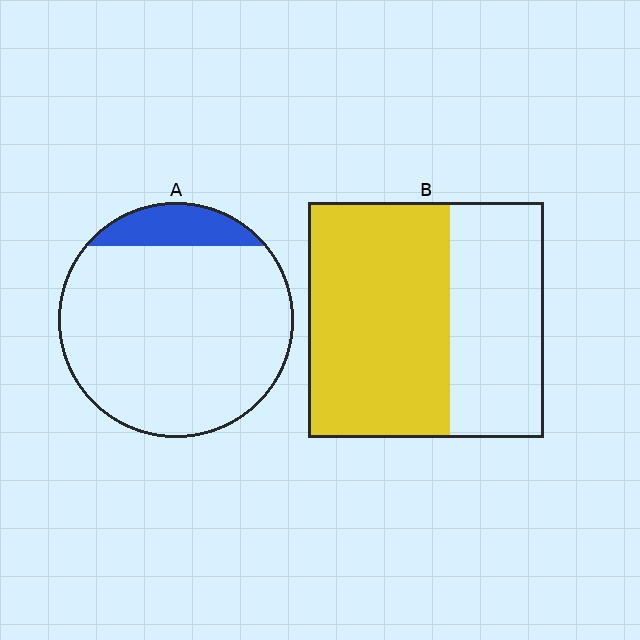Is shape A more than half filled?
No.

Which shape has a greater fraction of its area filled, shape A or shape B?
Shape B.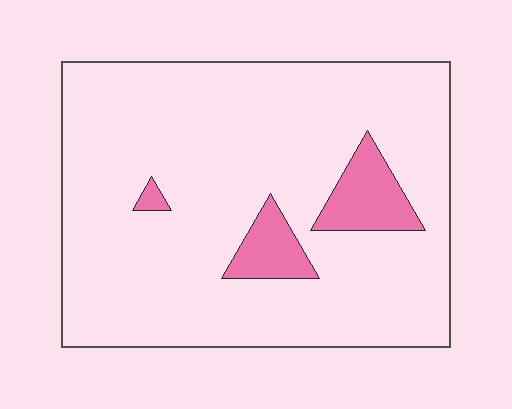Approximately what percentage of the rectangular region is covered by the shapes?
Approximately 10%.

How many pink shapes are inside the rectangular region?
3.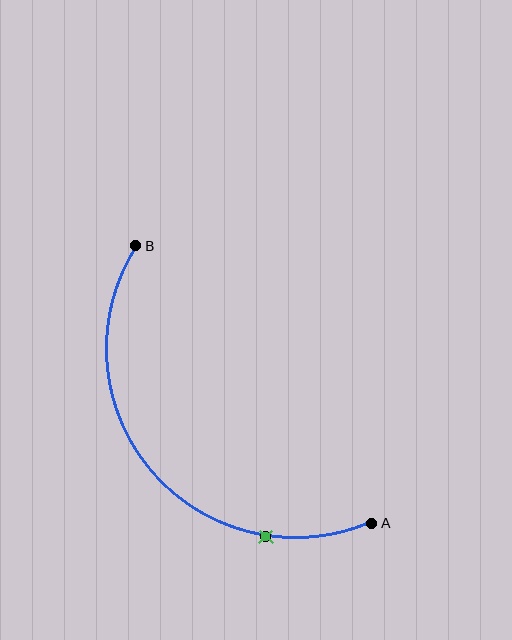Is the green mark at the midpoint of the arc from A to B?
No. The green mark lies on the arc but is closer to endpoint A. The arc midpoint would be at the point on the curve equidistant along the arc from both A and B.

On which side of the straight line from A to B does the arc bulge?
The arc bulges below and to the left of the straight line connecting A and B.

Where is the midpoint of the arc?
The arc midpoint is the point on the curve farthest from the straight line joining A and B. It sits below and to the left of that line.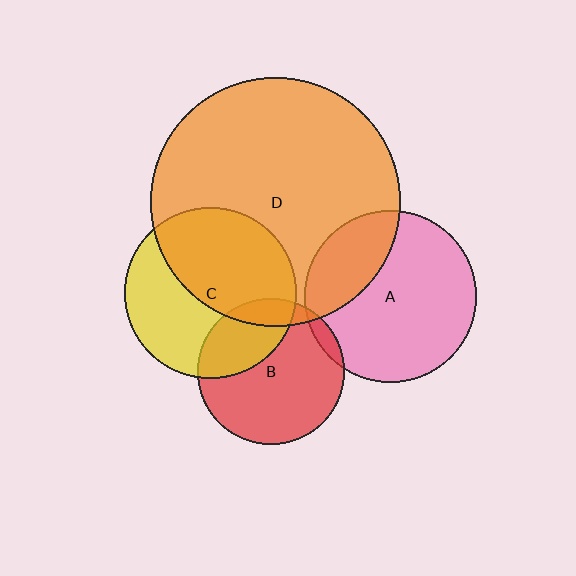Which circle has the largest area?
Circle D (orange).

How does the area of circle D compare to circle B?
Approximately 2.9 times.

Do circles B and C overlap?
Yes.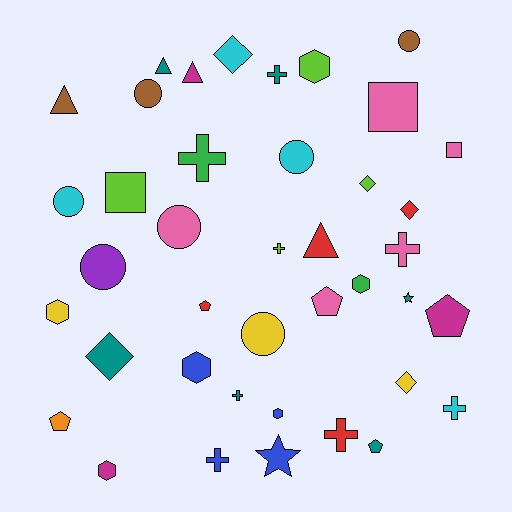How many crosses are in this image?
There are 8 crosses.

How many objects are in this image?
There are 40 objects.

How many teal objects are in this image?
There are 6 teal objects.